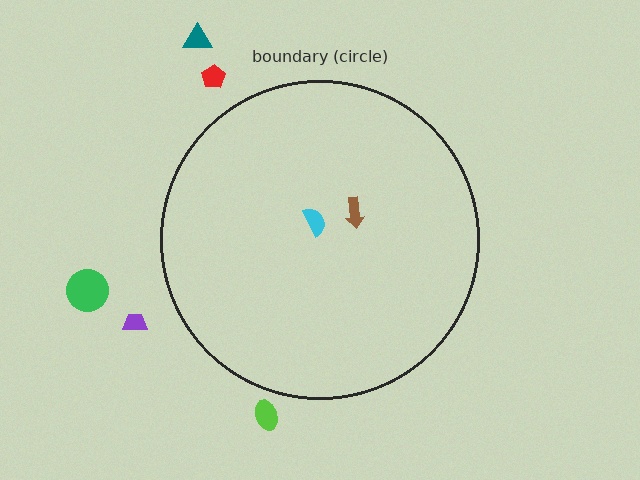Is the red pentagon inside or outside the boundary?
Outside.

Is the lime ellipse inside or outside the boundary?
Outside.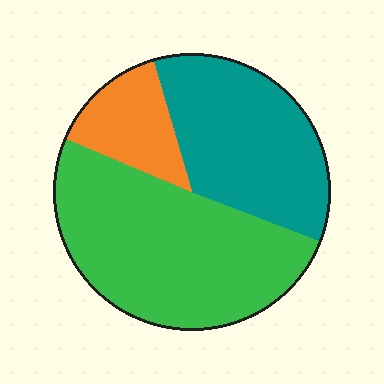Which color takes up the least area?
Orange, at roughly 15%.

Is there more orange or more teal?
Teal.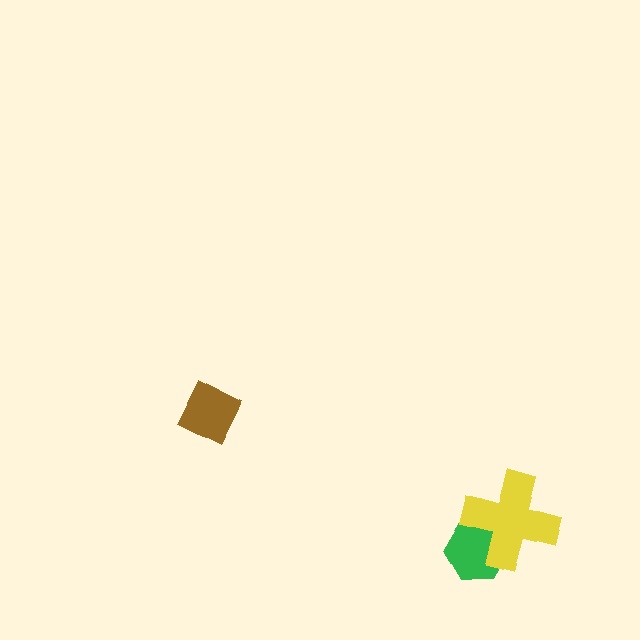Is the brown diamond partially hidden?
No, no other shape covers it.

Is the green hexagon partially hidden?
Yes, it is partially covered by another shape.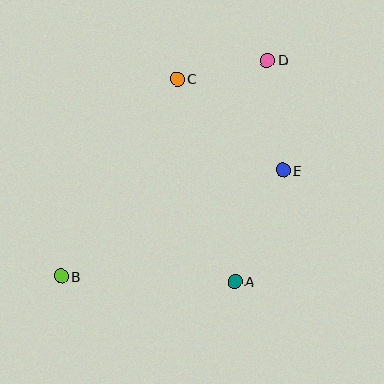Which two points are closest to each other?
Points C and D are closest to each other.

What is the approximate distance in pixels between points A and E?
The distance between A and E is approximately 121 pixels.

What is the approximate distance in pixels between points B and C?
The distance between B and C is approximately 229 pixels.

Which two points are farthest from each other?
Points B and D are farthest from each other.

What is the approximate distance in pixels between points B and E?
The distance between B and E is approximately 246 pixels.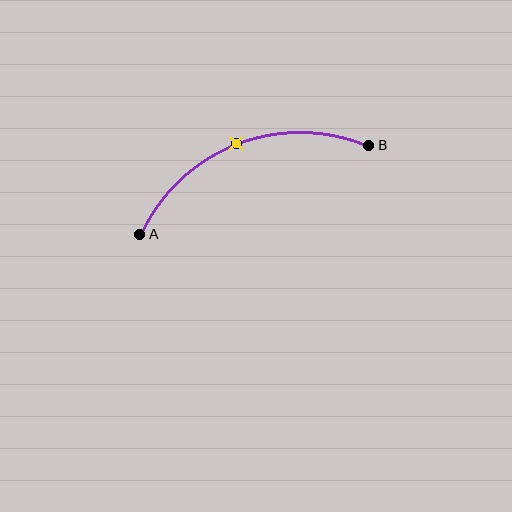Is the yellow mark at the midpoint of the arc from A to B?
Yes. The yellow mark lies on the arc at equal arc-length from both A and B — it is the arc midpoint.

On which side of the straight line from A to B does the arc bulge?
The arc bulges above the straight line connecting A and B.